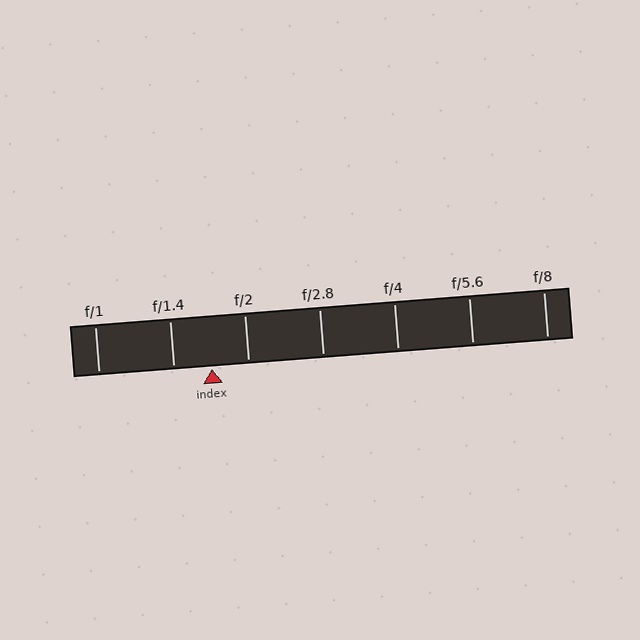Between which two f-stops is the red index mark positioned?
The index mark is between f/1.4 and f/2.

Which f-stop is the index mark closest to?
The index mark is closest to f/2.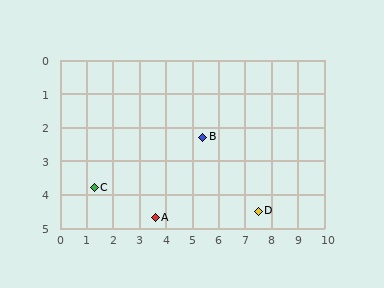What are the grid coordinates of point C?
Point C is at approximately (1.3, 3.8).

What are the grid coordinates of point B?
Point B is at approximately (5.4, 2.3).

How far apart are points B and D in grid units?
Points B and D are about 3.0 grid units apart.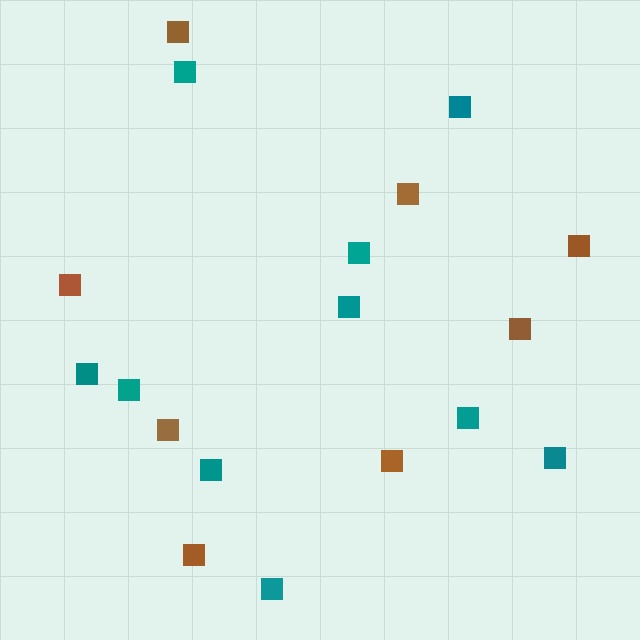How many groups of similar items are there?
There are 2 groups: one group of teal squares (10) and one group of brown squares (8).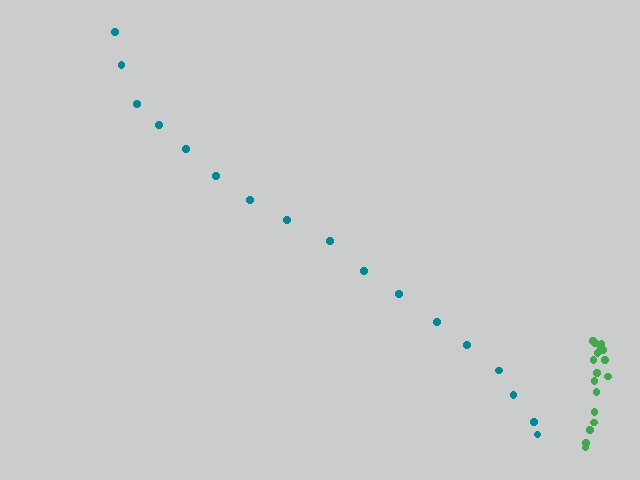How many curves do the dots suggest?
There are 2 distinct paths.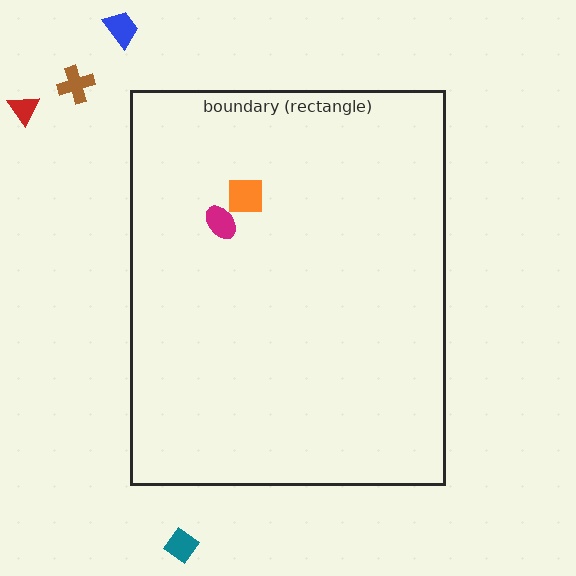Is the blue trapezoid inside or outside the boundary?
Outside.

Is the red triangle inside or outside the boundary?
Outside.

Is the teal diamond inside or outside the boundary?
Outside.